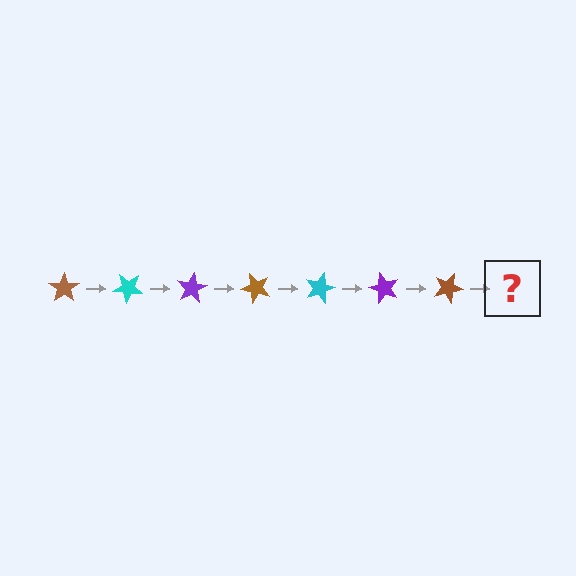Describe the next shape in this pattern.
It should be a cyan star, rotated 280 degrees from the start.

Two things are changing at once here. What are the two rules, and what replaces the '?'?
The two rules are that it rotates 40 degrees each step and the color cycles through brown, cyan, and purple. The '?' should be a cyan star, rotated 280 degrees from the start.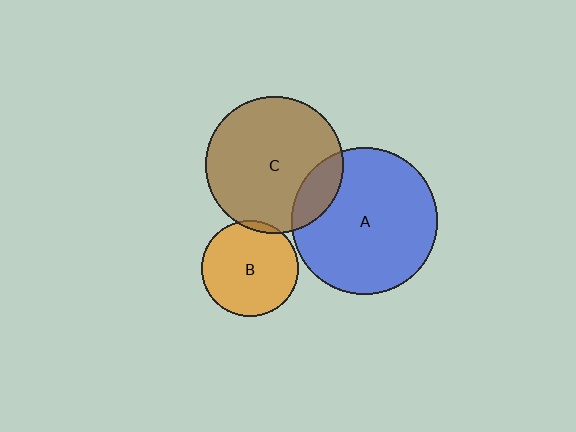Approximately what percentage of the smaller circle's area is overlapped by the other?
Approximately 5%.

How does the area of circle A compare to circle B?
Approximately 2.3 times.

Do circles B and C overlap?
Yes.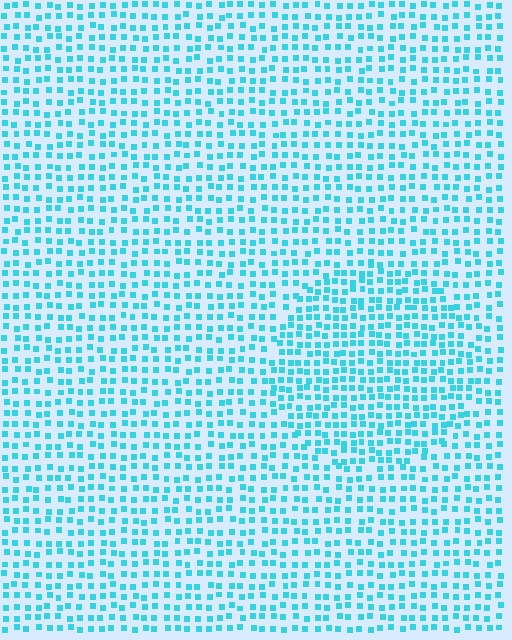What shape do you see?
I see a circle.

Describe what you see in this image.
The image contains small cyan elements arranged at two different densities. A circle-shaped region is visible where the elements are more densely packed than the surrounding area.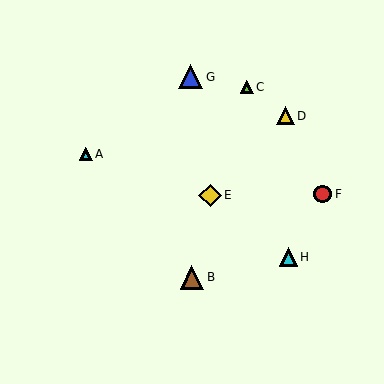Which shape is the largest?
The blue triangle (labeled G) is the largest.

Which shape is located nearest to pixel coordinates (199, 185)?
The yellow diamond (labeled E) at (210, 195) is nearest to that location.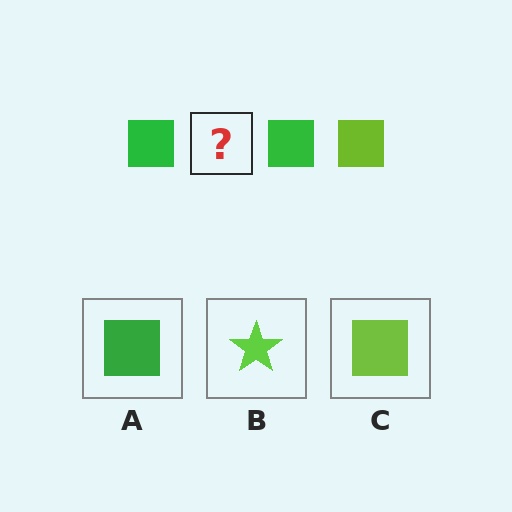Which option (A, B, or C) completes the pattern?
C.